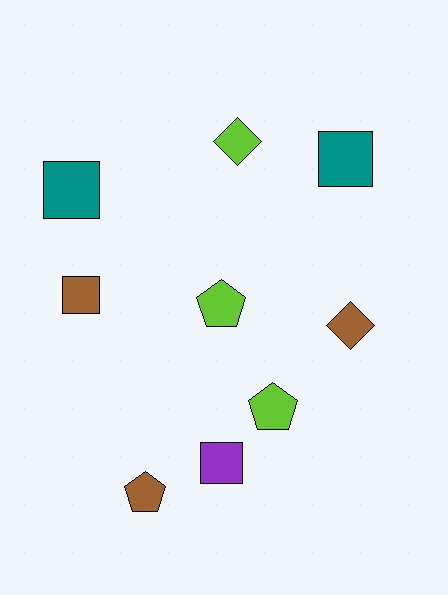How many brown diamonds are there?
There is 1 brown diamond.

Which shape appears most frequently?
Square, with 4 objects.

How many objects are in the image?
There are 9 objects.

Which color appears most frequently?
Brown, with 3 objects.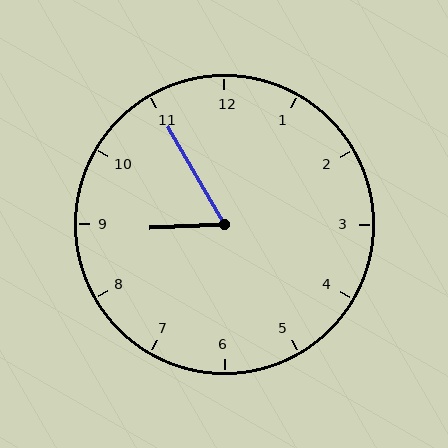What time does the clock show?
8:55.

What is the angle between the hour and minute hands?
Approximately 62 degrees.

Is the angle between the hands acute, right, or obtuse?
It is acute.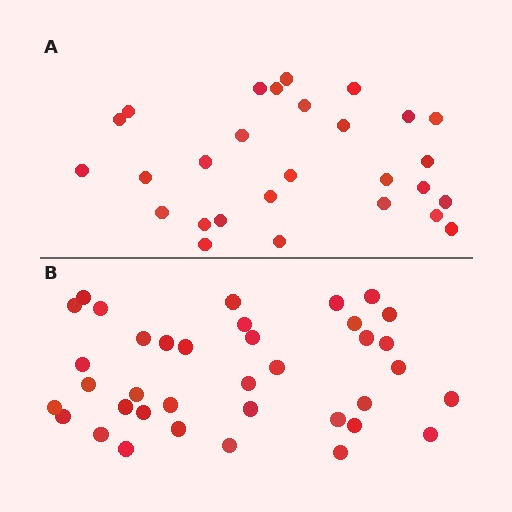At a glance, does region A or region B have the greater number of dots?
Region B (the bottom region) has more dots.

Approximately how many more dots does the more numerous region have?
Region B has roughly 8 or so more dots than region A.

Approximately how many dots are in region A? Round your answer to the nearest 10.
About 30 dots. (The exact count is 28, which rounds to 30.)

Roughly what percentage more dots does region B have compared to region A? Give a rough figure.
About 30% more.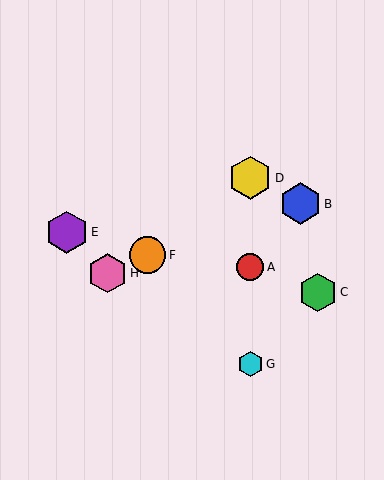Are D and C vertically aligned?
No, D is at x≈250 and C is at x≈318.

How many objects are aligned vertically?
3 objects (A, D, G) are aligned vertically.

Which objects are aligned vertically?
Objects A, D, G are aligned vertically.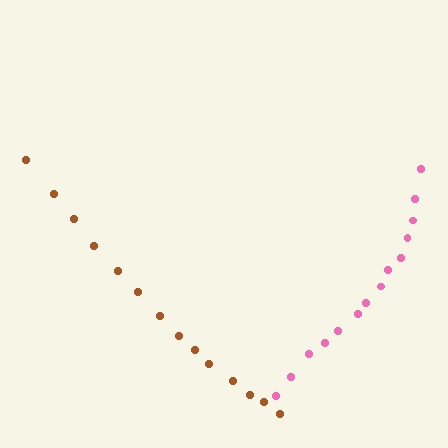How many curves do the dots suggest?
There are 2 distinct paths.